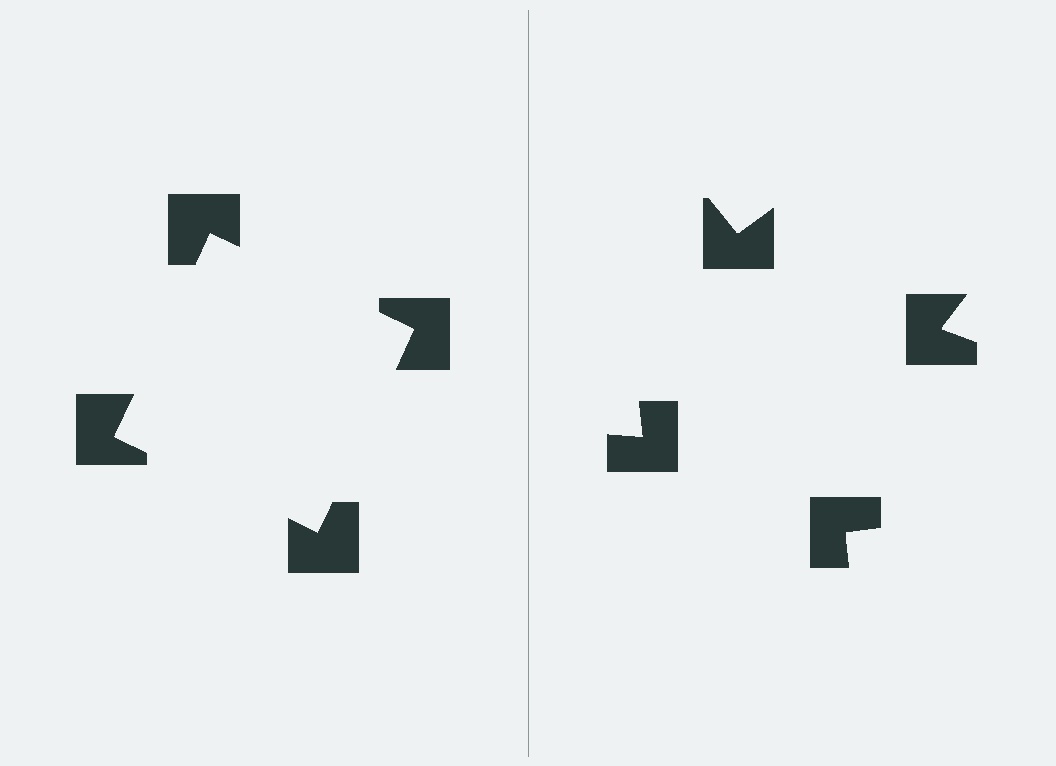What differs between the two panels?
The notched squares are positioned identically on both sides; only the wedge orientations differ. On the left they align to a square; on the right they are misaligned.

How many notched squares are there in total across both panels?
8 — 4 on each side.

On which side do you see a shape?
An illusory square appears on the left side. On the right side the wedge cuts are rotated, so no coherent shape forms.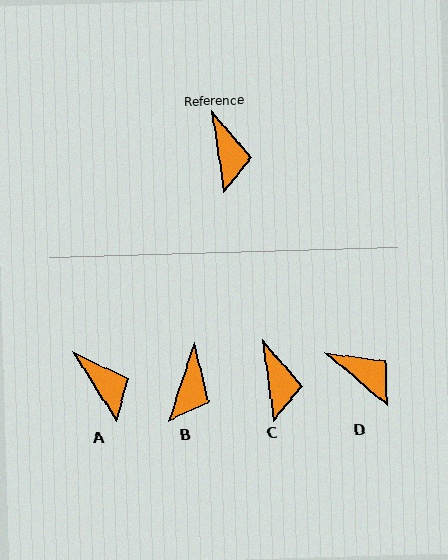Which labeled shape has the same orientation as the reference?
C.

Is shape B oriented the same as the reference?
No, it is off by about 26 degrees.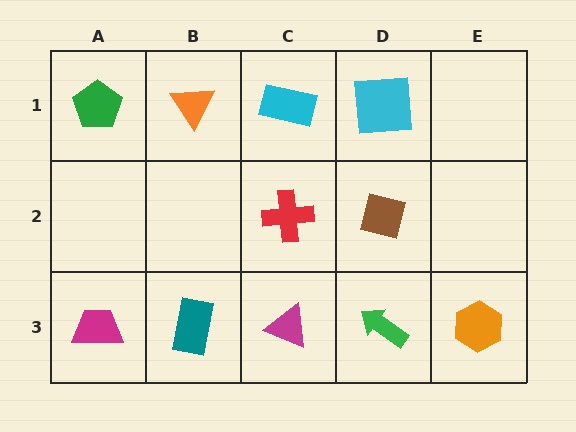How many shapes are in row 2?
2 shapes.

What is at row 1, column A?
A green pentagon.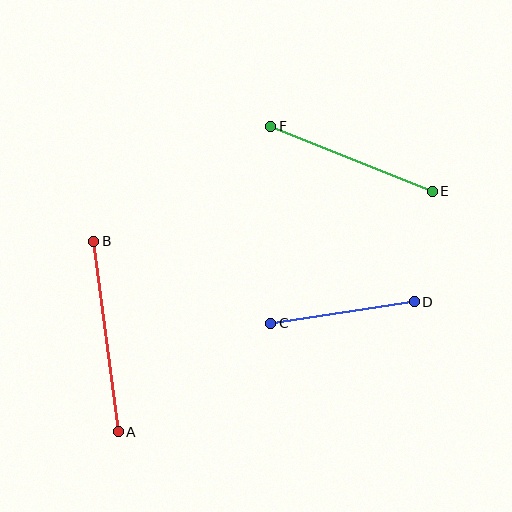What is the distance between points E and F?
The distance is approximately 174 pixels.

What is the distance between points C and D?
The distance is approximately 145 pixels.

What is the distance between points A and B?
The distance is approximately 192 pixels.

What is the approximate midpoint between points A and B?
The midpoint is at approximately (106, 336) pixels.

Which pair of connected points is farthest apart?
Points A and B are farthest apart.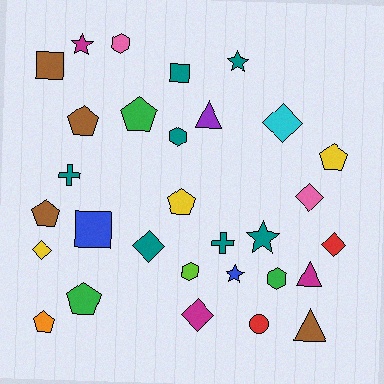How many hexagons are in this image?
There are 4 hexagons.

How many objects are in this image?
There are 30 objects.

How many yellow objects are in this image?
There are 3 yellow objects.